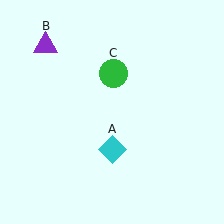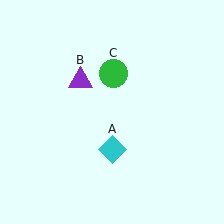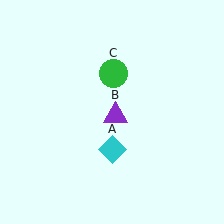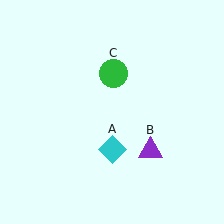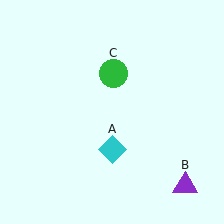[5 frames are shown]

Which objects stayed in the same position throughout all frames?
Cyan diamond (object A) and green circle (object C) remained stationary.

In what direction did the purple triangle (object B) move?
The purple triangle (object B) moved down and to the right.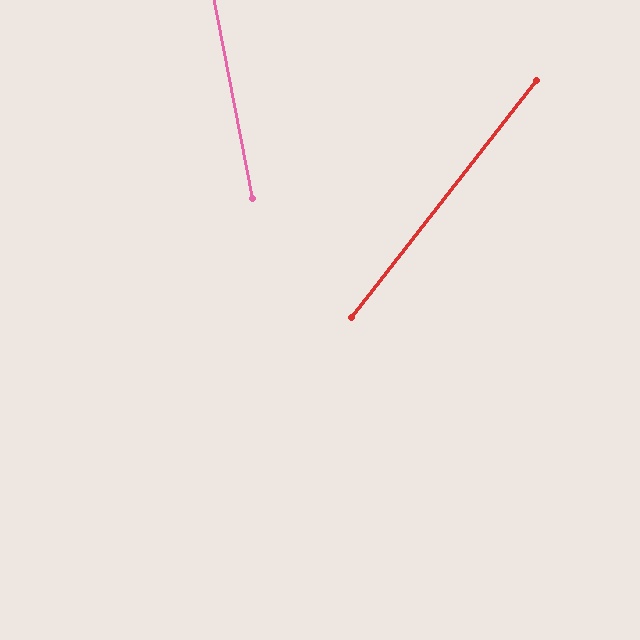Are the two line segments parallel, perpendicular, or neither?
Neither parallel nor perpendicular — they differ by about 49°.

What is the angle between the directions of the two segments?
Approximately 49 degrees.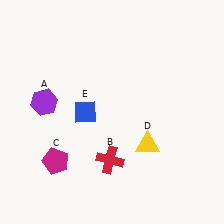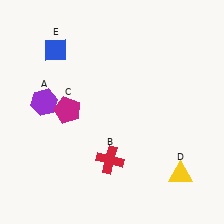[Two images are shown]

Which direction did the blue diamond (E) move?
The blue diamond (E) moved up.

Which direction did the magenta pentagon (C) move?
The magenta pentagon (C) moved up.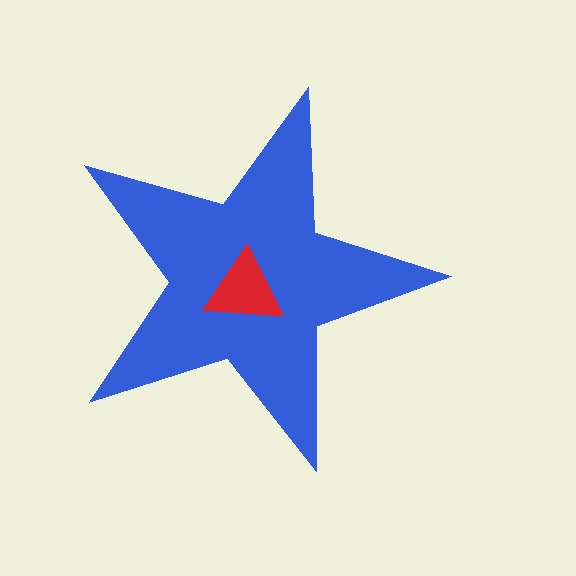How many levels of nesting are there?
2.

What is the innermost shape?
The red triangle.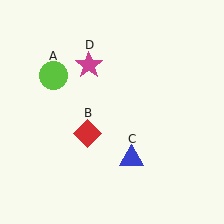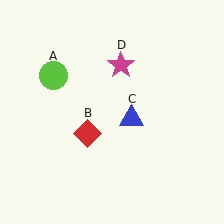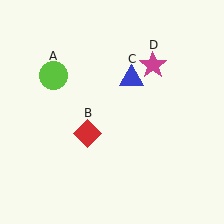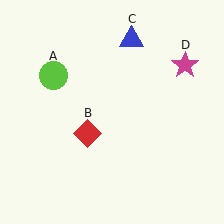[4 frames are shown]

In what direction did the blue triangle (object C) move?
The blue triangle (object C) moved up.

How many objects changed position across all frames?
2 objects changed position: blue triangle (object C), magenta star (object D).